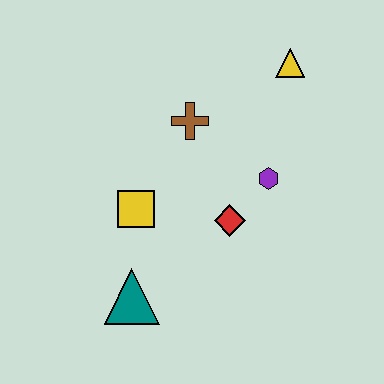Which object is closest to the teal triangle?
The yellow square is closest to the teal triangle.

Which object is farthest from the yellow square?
The yellow triangle is farthest from the yellow square.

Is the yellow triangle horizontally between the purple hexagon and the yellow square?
No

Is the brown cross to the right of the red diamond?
No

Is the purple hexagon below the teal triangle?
No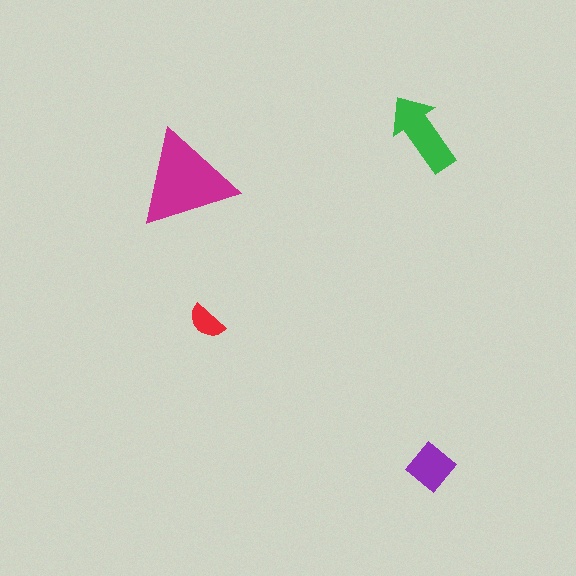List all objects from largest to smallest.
The magenta triangle, the green arrow, the purple diamond, the red semicircle.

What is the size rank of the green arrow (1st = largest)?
2nd.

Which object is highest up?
The green arrow is topmost.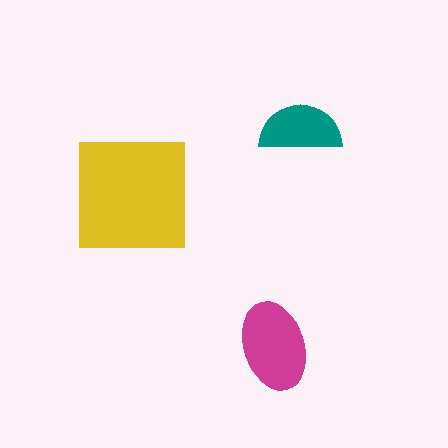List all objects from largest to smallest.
The yellow square, the magenta ellipse, the teal semicircle.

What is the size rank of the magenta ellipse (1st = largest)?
2nd.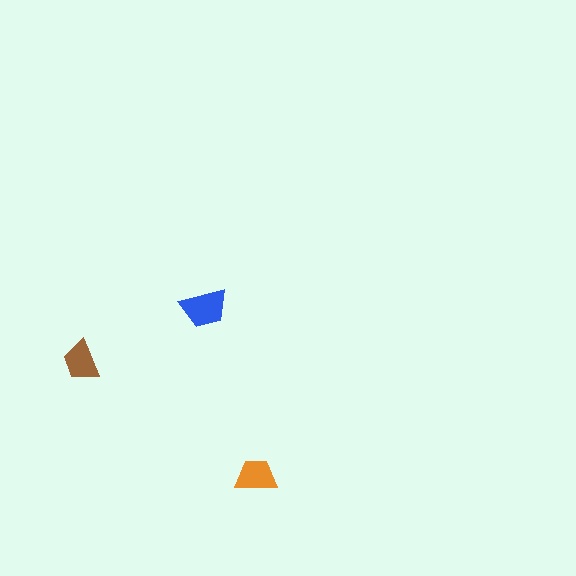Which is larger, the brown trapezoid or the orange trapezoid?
The orange one.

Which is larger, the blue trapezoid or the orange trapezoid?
The blue one.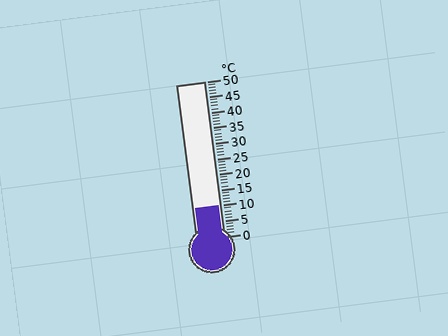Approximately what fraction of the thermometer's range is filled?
The thermometer is filled to approximately 20% of its range.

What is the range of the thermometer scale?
The thermometer scale ranges from 0°C to 50°C.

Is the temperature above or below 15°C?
The temperature is below 15°C.